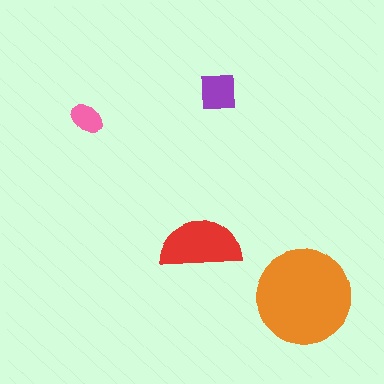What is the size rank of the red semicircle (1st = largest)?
2nd.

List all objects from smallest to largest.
The pink ellipse, the purple square, the red semicircle, the orange circle.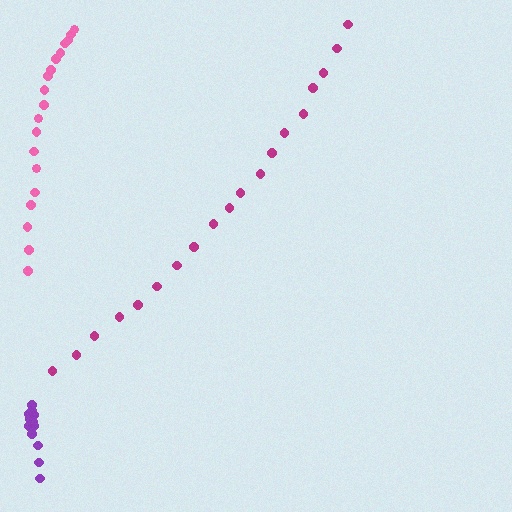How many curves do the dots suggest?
There are 3 distinct paths.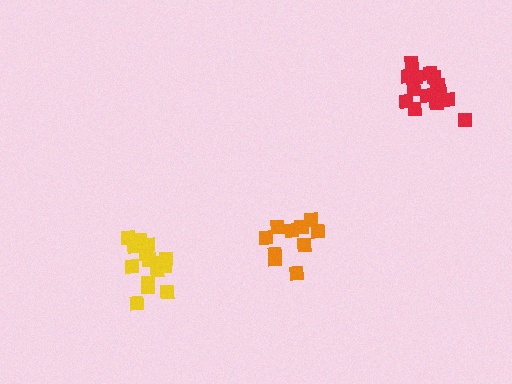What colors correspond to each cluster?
The clusters are colored: orange, yellow, red.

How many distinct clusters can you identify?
There are 3 distinct clusters.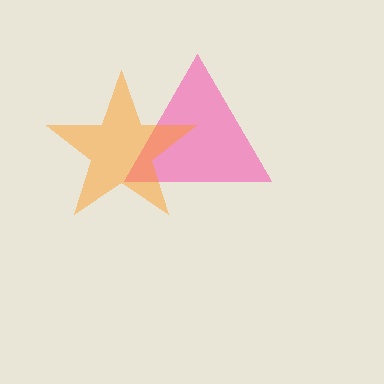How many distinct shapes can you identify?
There are 2 distinct shapes: a pink triangle, an orange star.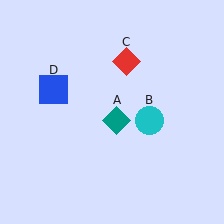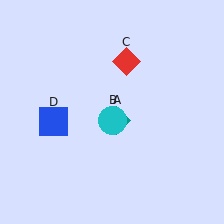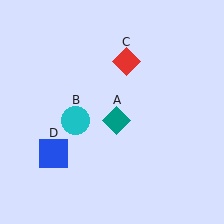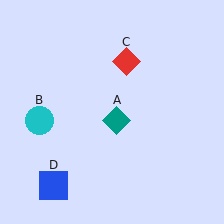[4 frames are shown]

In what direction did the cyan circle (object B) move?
The cyan circle (object B) moved left.